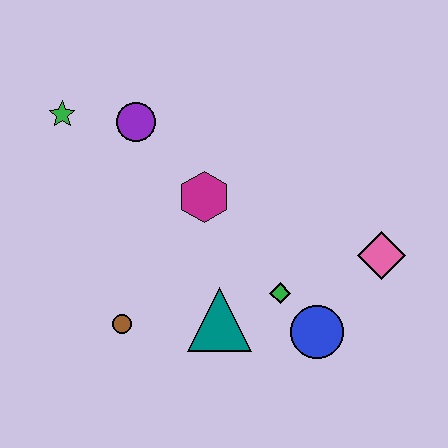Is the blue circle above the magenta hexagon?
No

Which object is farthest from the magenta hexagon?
The pink diamond is farthest from the magenta hexagon.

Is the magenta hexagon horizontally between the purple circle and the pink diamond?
Yes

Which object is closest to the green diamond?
The blue circle is closest to the green diamond.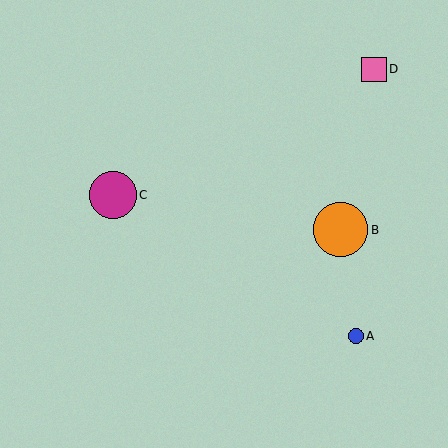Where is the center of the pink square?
The center of the pink square is at (374, 69).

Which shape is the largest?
The orange circle (labeled B) is the largest.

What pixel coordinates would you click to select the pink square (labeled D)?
Click at (374, 69) to select the pink square D.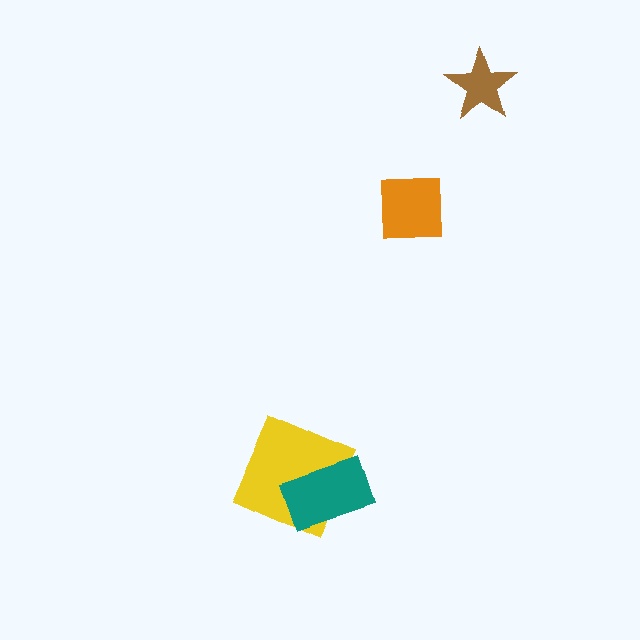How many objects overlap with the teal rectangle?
1 object overlaps with the teal rectangle.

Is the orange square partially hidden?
No, no other shape covers it.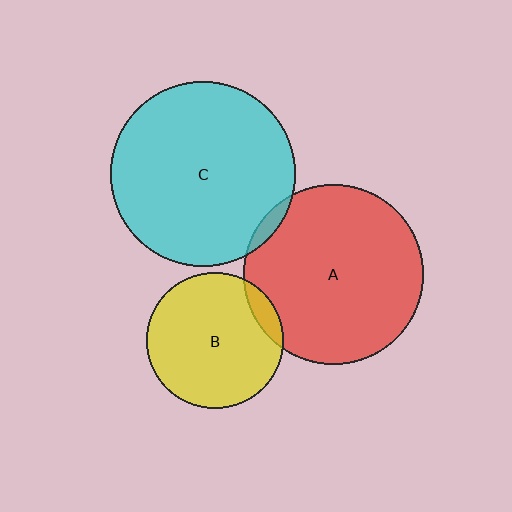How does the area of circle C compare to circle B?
Approximately 1.8 times.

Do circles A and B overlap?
Yes.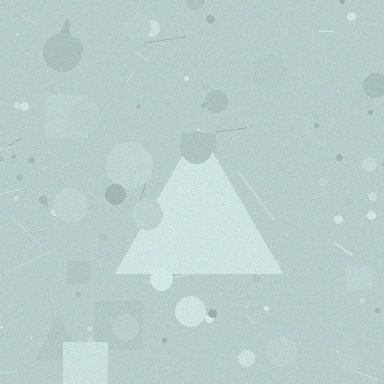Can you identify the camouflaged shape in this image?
The camouflaged shape is a triangle.